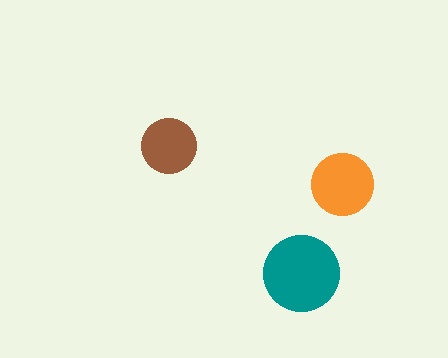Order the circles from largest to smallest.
the teal one, the orange one, the brown one.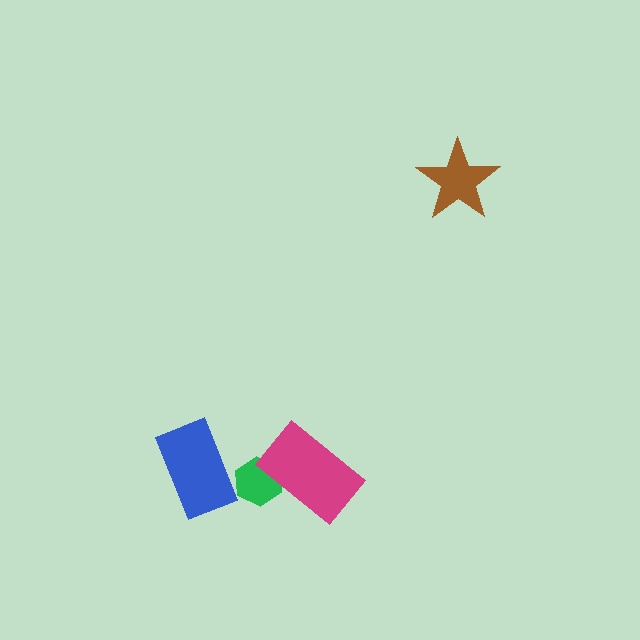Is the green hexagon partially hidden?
Yes, it is partially covered by another shape.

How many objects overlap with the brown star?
0 objects overlap with the brown star.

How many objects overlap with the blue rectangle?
0 objects overlap with the blue rectangle.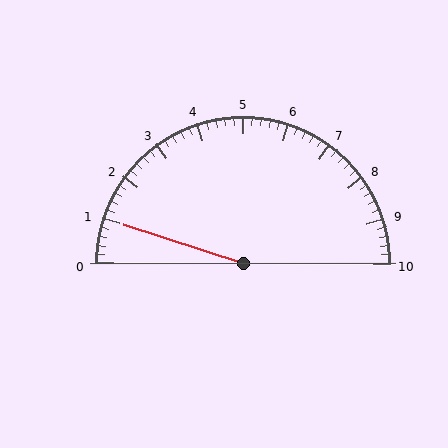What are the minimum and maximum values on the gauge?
The gauge ranges from 0 to 10.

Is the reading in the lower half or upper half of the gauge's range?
The reading is in the lower half of the range (0 to 10).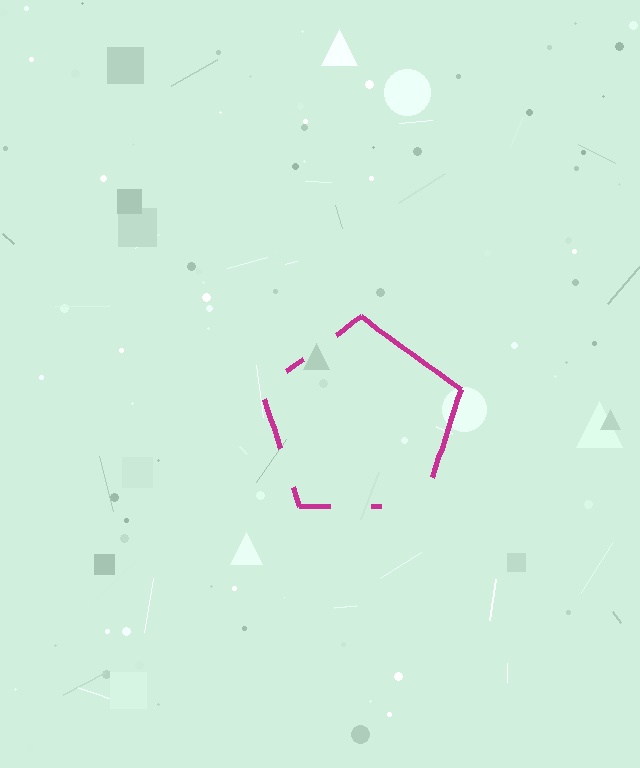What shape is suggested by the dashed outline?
The dashed outline suggests a pentagon.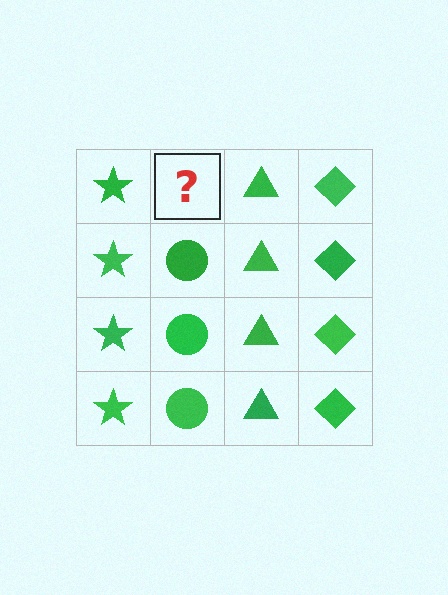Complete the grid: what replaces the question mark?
The question mark should be replaced with a green circle.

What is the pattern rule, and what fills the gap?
The rule is that each column has a consistent shape. The gap should be filled with a green circle.